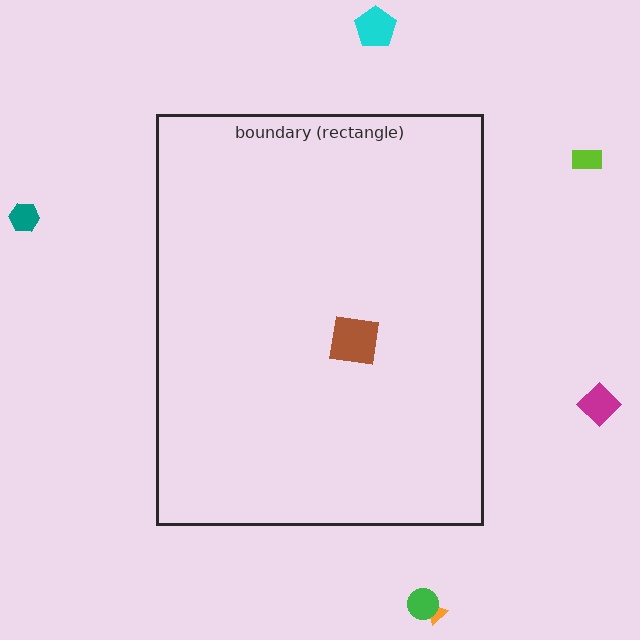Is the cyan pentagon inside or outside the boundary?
Outside.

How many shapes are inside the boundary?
1 inside, 6 outside.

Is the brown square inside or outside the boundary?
Inside.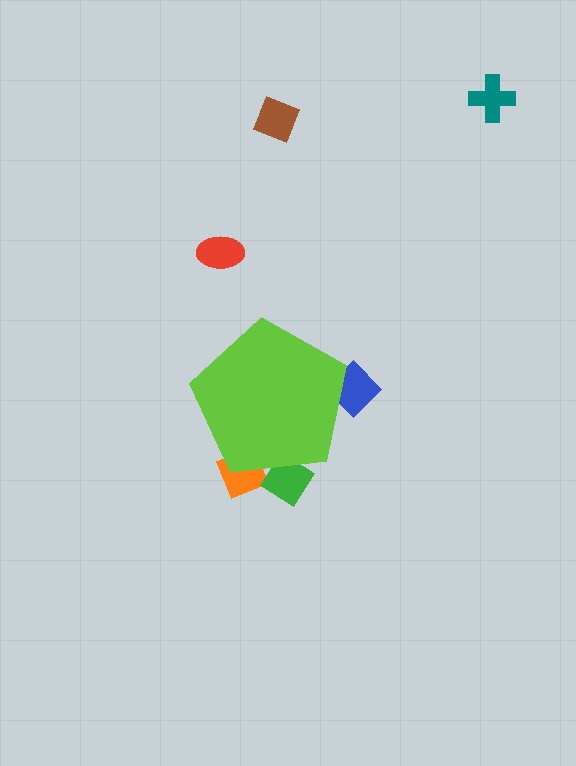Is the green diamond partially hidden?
Yes, the green diamond is partially hidden behind the lime pentagon.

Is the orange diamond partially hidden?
Yes, the orange diamond is partially hidden behind the lime pentagon.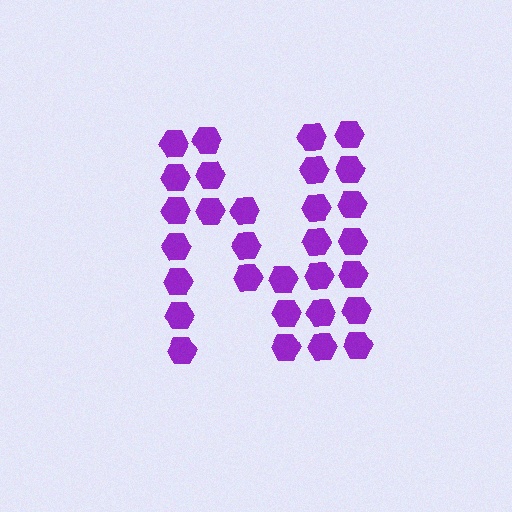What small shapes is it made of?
It is made of small hexagons.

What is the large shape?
The large shape is the letter N.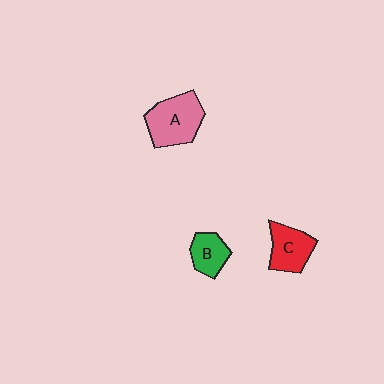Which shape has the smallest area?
Shape B (green).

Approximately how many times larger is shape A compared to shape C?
Approximately 1.4 times.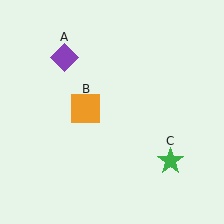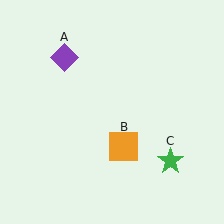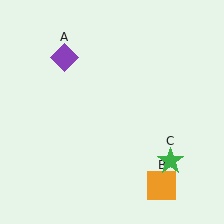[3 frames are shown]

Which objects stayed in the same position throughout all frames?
Purple diamond (object A) and green star (object C) remained stationary.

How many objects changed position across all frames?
1 object changed position: orange square (object B).